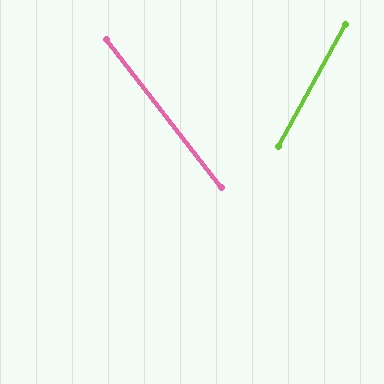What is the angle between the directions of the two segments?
Approximately 67 degrees.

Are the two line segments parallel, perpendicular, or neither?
Neither parallel nor perpendicular — they differ by about 67°.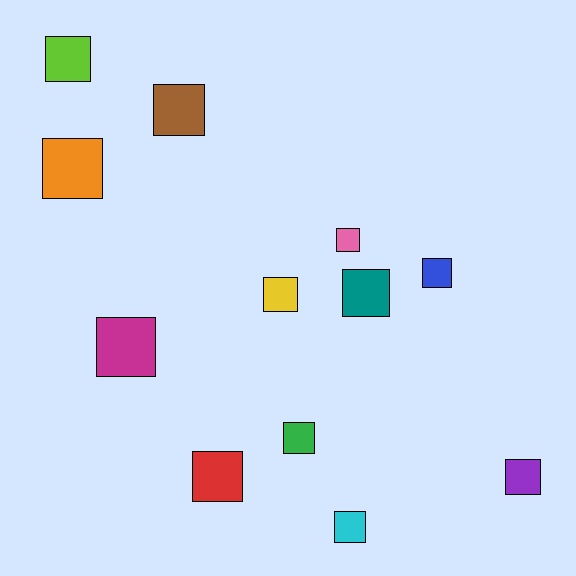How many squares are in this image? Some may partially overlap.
There are 12 squares.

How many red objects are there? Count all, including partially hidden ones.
There is 1 red object.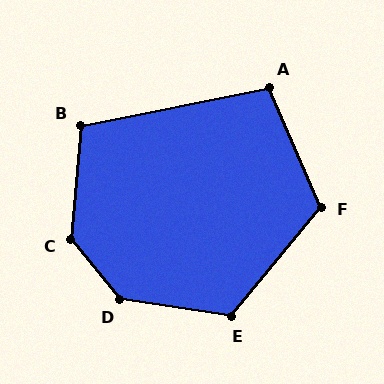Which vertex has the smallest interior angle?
A, at approximately 102 degrees.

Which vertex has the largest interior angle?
D, at approximately 137 degrees.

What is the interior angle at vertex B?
Approximately 106 degrees (obtuse).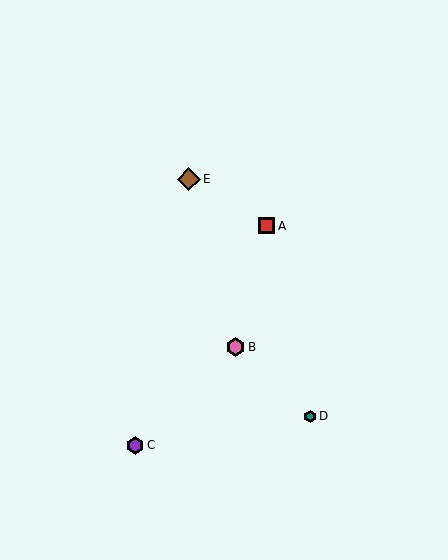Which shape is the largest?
The brown diamond (labeled E) is the largest.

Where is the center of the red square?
The center of the red square is at (267, 226).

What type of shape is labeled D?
Shape D is a teal hexagon.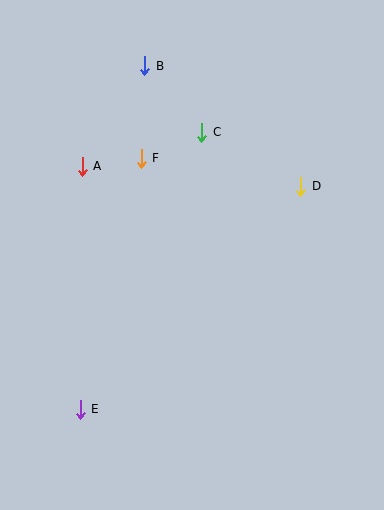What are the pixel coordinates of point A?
Point A is at (82, 166).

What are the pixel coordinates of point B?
Point B is at (145, 66).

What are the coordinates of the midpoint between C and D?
The midpoint between C and D is at (251, 159).